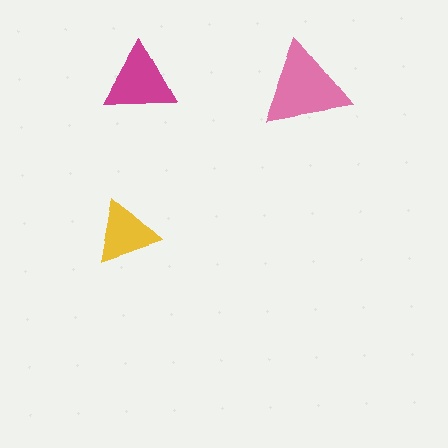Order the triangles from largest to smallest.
the pink one, the magenta one, the yellow one.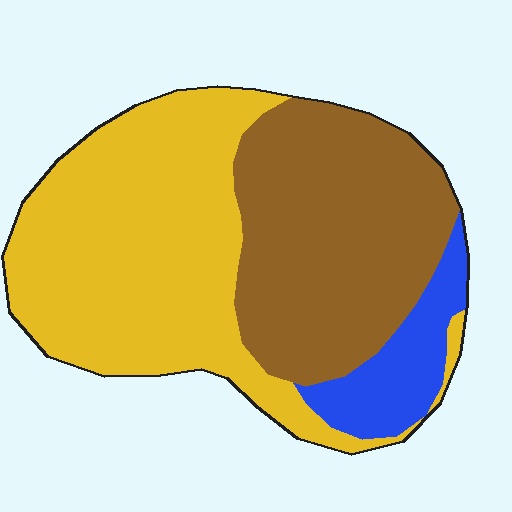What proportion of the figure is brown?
Brown covers 39% of the figure.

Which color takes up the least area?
Blue, at roughly 10%.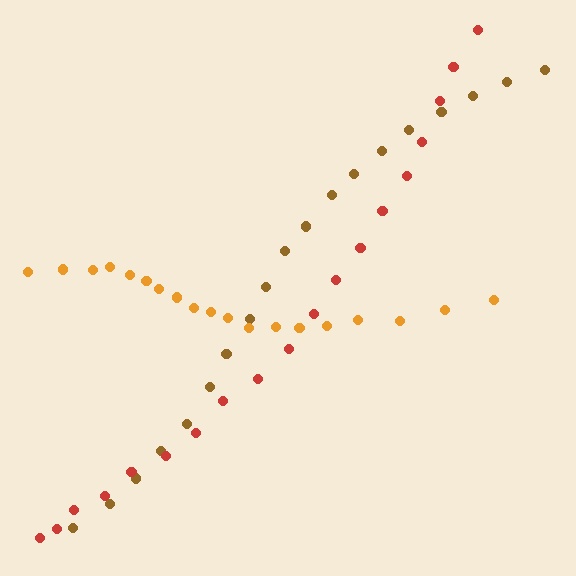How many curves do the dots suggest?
There are 3 distinct paths.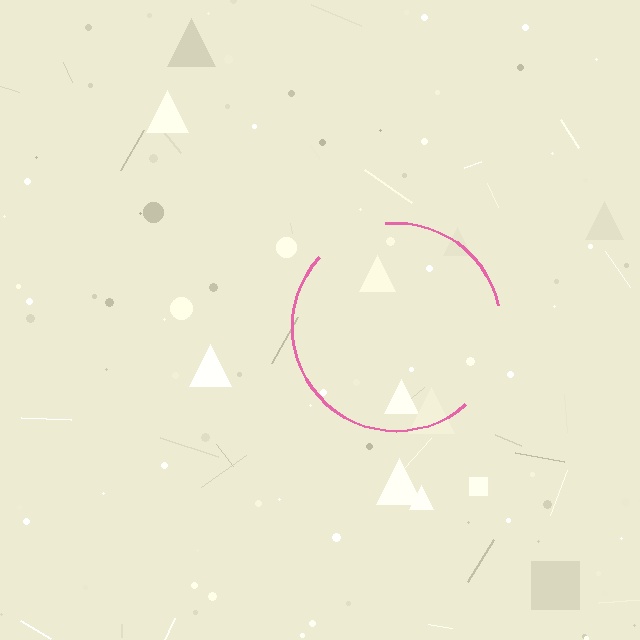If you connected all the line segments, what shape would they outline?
They would outline a circle.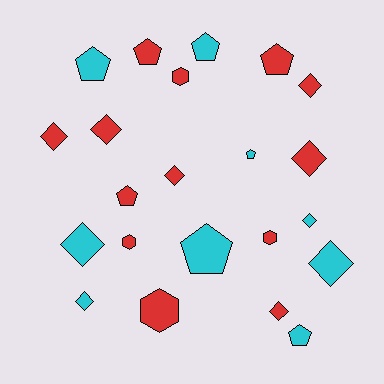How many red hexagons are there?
There are 4 red hexagons.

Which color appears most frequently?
Red, with 13 objects.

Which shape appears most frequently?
Diamond, with 10 objects.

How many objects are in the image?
There are 22 objects.